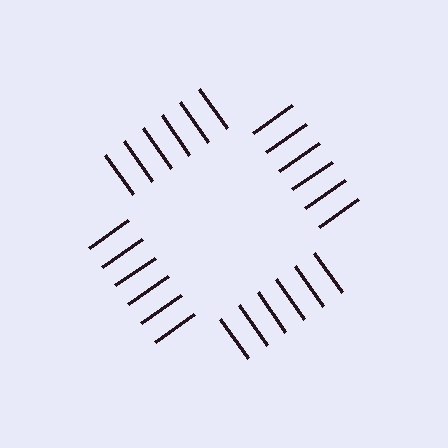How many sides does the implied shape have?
4 sides — the line-ends trace a square.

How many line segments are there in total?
24 — 6 along each of the 4 edges.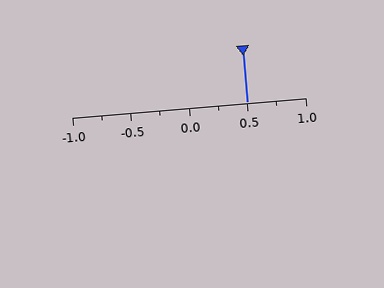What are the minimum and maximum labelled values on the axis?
The axis runs from -1.0 to 1.0.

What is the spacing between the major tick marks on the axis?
The major ticks are spaced 0.5 apart.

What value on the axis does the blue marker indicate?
The marker indicates approximately 0.5.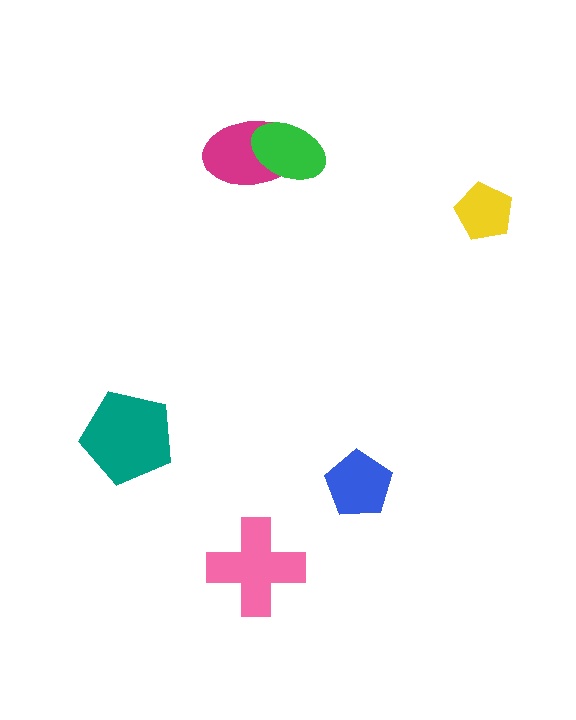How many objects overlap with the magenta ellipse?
1 object overlaps with the magenta ellipse.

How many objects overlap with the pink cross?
0 objects overlap with the pink cross.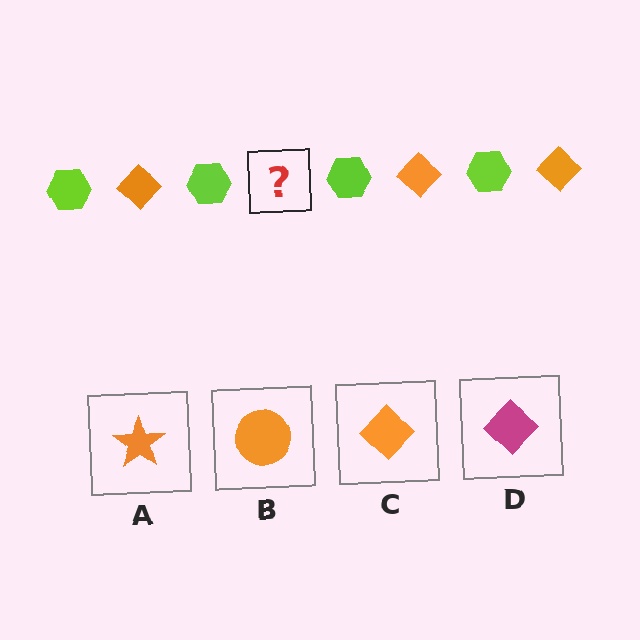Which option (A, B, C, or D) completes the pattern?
C.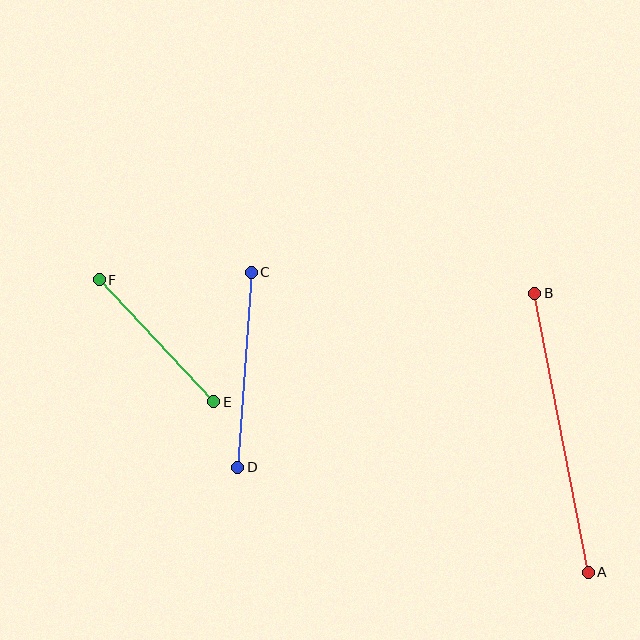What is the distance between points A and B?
The distance is approximately 284 pixels.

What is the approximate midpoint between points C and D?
The midpoint is at approximately (245, 370) pixels.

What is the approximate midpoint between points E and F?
The midpoint is at approximately (157, 341) pixels.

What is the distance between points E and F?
The distance is approximately 167 pixels.